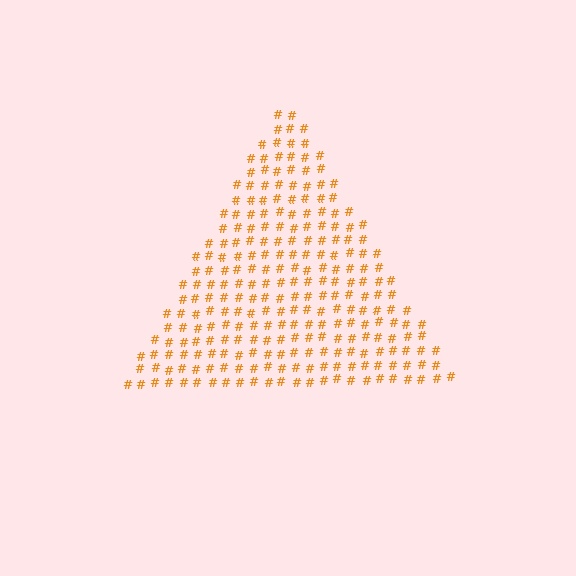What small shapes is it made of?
It is made of small hash symbols.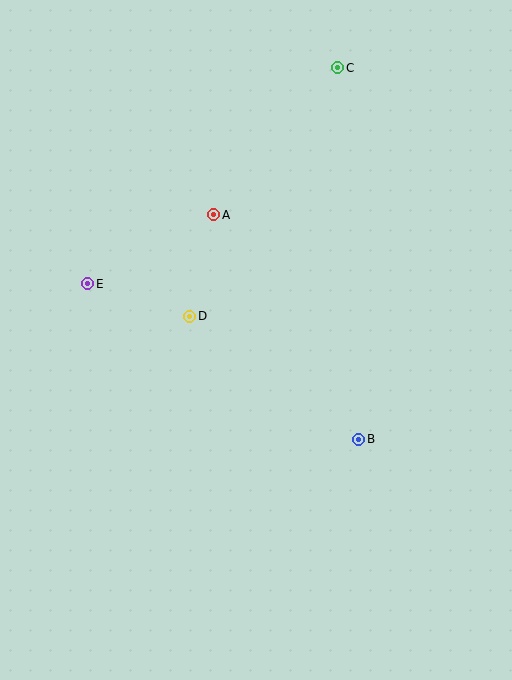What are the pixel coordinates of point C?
Point C is at (338, 68).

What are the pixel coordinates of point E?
Point E is at (88, 284).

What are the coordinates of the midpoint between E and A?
The midpoint between E and A is at (151, 249).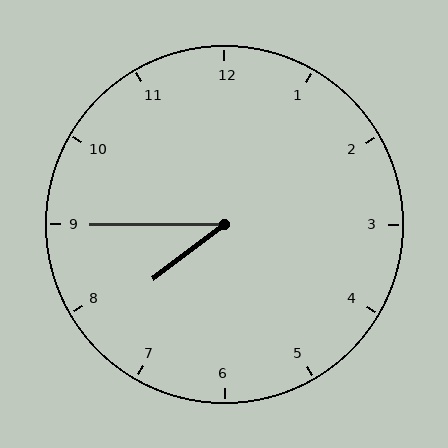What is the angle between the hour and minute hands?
Approximately 38 degrees.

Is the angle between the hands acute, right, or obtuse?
It is acute.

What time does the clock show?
7:45.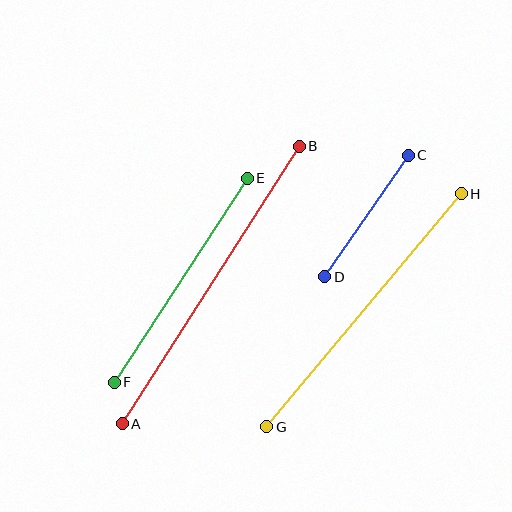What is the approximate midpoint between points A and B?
The midpoint is at approximately (211, 285) pixels.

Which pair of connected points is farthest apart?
Points A and B are farthest apart.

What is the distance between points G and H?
The distance is approximately 303 pixels.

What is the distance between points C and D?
The distance is approximately 148 pixels.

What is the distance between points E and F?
The distance is approximately 244 pixels.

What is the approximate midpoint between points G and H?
The midpoint is at approximately (364, 310) pixels.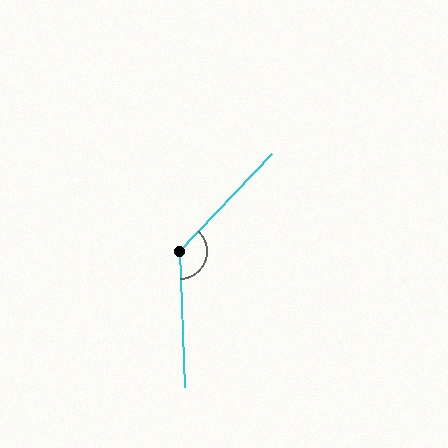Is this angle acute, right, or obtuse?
It is obtuse.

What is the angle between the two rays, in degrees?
Approximately 134 degrees.